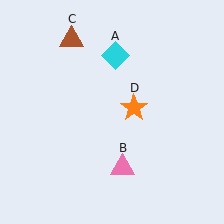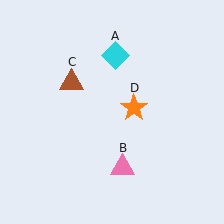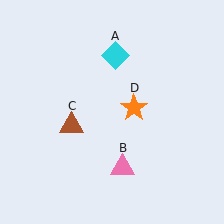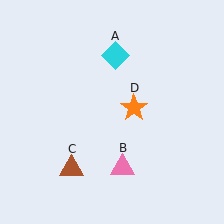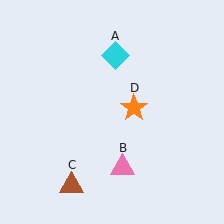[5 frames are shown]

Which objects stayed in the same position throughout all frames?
Cyan diamond (object A) and pink triangle (object B) and orange star (object D) remained stationary.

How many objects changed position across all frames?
1 object changed position: brown triangle (object C).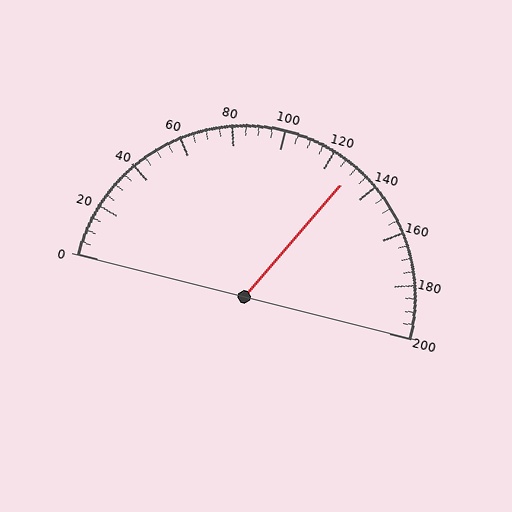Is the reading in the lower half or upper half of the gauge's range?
The reading is in the upper half of the range (0 to 200).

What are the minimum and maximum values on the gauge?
The gauge ranges from 0 to 200.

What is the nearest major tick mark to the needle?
The nearest major tick mark is 120.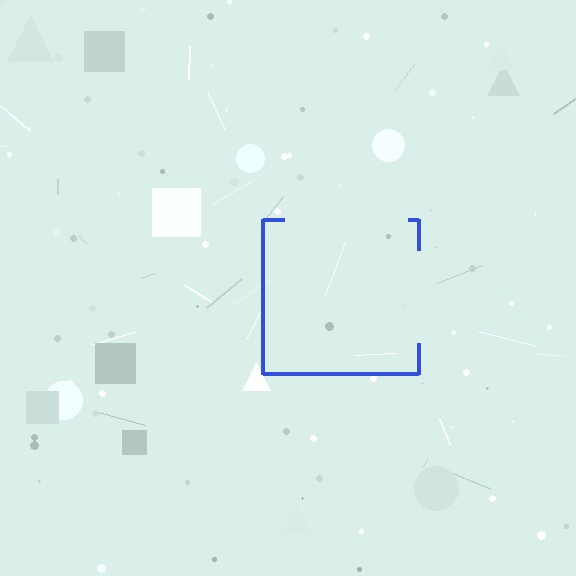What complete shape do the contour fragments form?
The contour fragments form a square.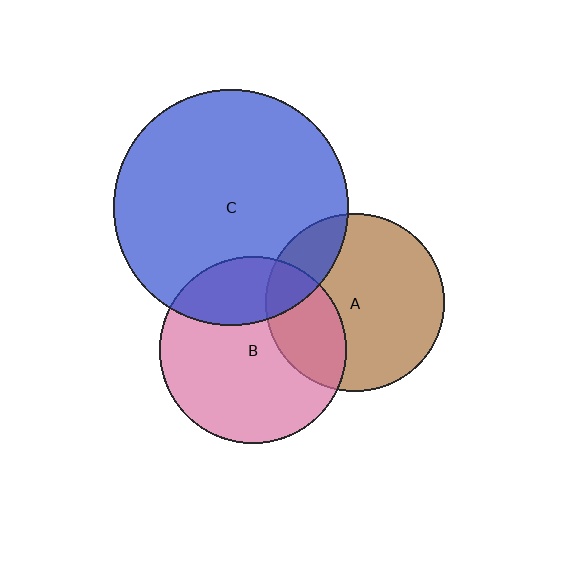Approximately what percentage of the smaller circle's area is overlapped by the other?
Approximately 25%.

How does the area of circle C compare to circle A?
Approximately 1.7 times.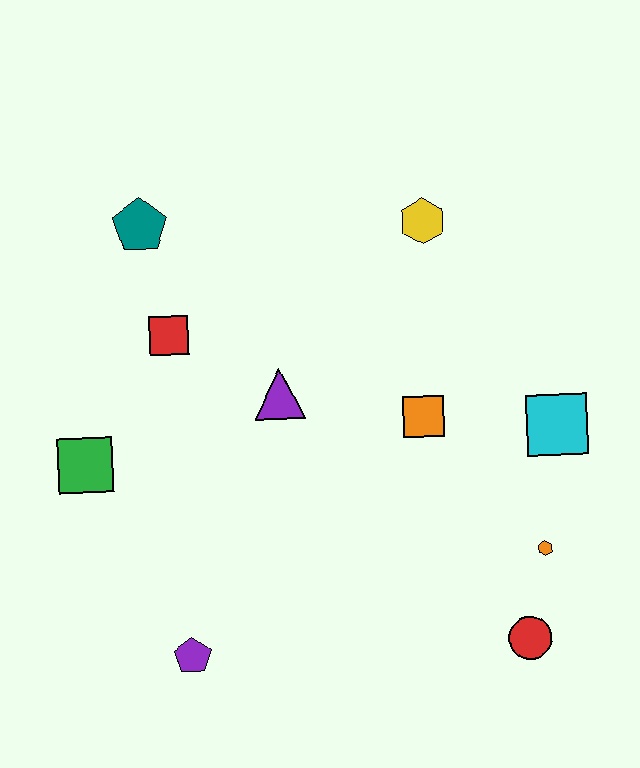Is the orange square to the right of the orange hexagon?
No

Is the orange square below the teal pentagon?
Yes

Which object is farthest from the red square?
The red circle is farthest from the red square.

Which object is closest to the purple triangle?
The red square is closest to the purple triangle.